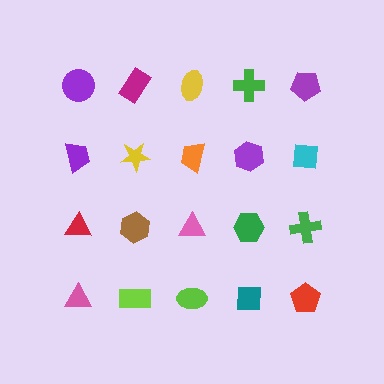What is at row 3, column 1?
A red triangle.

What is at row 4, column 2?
A lime rectangle.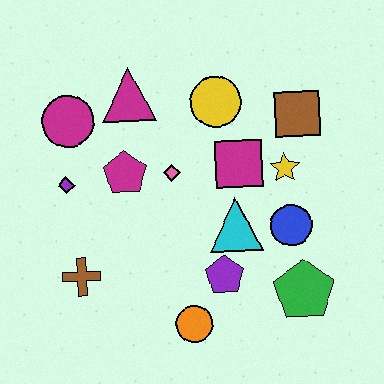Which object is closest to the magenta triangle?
The magenta circle is closest to the magenta triangle.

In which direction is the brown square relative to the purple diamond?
The brown square is to the right of the purple diamond.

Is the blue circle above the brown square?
No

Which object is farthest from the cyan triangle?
The magenta circle is farthest from the cyan triangle.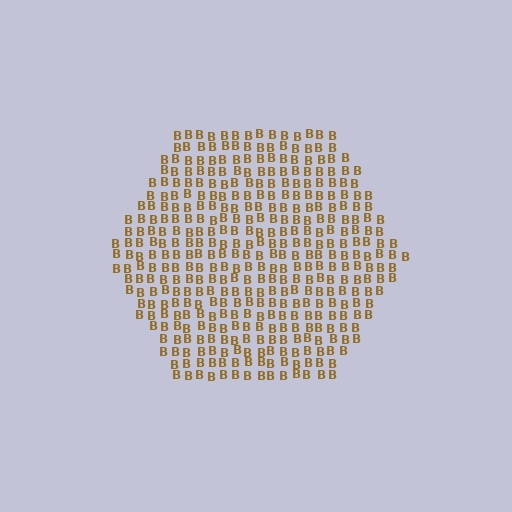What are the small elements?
The small elements are letter B's.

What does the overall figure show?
The overall figure shows a hexagon.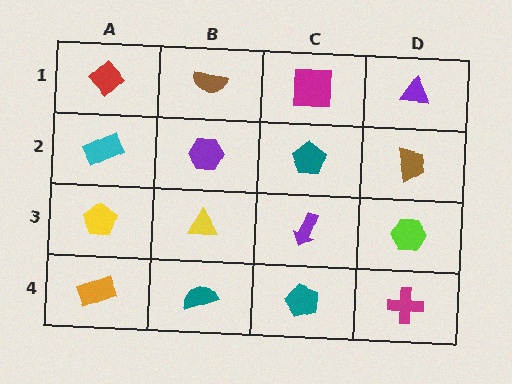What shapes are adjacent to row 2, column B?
A brown semicircle (row 1, column B), a yellow triangle (row 3, column B), a cyan rectangle (row 2, column A), a teal pentagon (row 2, column C).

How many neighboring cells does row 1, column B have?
3.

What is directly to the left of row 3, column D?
A purple arrow.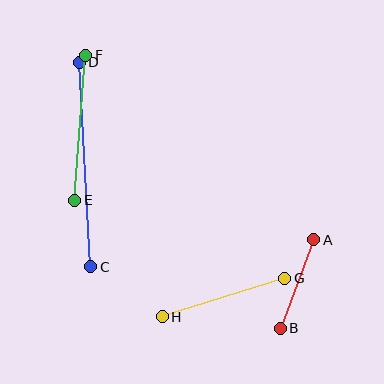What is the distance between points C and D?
The distance is approximately 205 pixels.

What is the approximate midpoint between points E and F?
The midpoint is at approximately (80, 128) pixels.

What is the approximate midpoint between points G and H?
The midpoint is at approximately (224, 297) pixels.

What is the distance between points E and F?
The distance is approximately 145 pixels.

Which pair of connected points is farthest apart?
Points C and D are farthest apart.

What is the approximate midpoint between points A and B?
The midpoint is at approximately (297, 284) pixels.